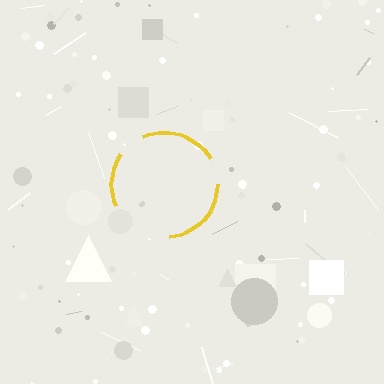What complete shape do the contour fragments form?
The contour fragments form a circle.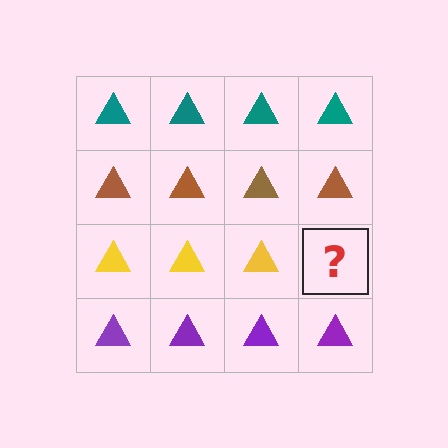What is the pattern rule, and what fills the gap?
The rule is that each row has a consistent color. The gap should be filled with a yellow triangle.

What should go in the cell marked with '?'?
The missing cell should contain a yellow triangle.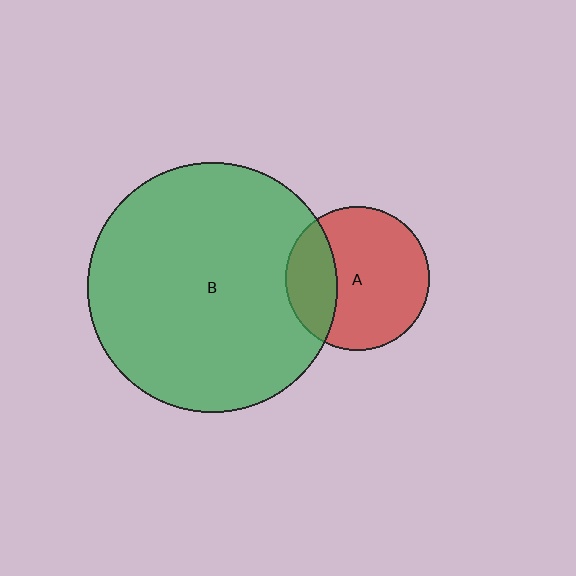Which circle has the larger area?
Circle B (green).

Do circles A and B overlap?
Yes.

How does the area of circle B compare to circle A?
Approximately 3.0 times.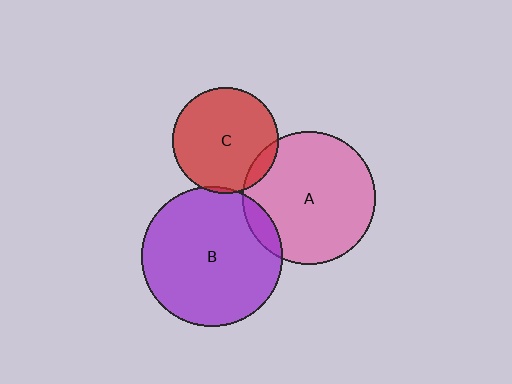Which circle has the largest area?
Circle B (purple).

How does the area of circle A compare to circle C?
Approximately 1.6 times.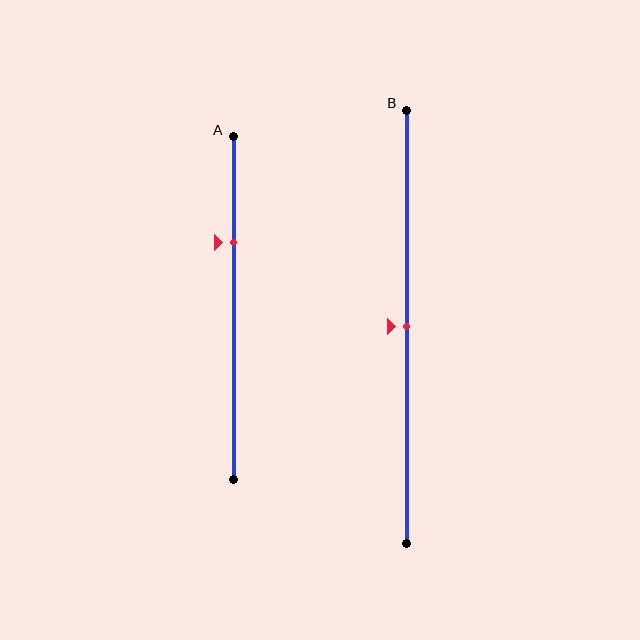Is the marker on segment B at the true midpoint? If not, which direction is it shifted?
Yes, the marker on segment B is at the true midpoint.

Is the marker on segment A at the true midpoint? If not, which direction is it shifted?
No, the marker on segment A is shifted upward by about 19% of the segment length.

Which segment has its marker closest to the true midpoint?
Segment B has its marker closest to the true midpoint.